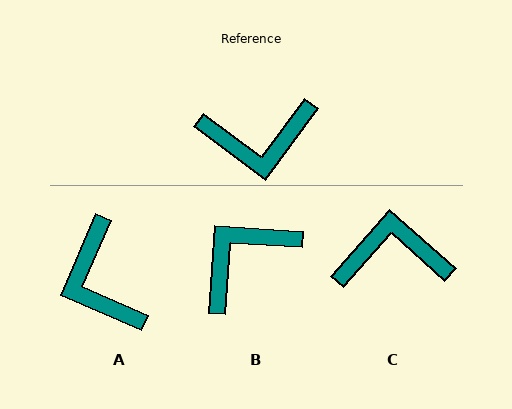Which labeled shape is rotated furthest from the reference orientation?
C, about 175 degrees away.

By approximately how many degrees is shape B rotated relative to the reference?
Approximately 147 degrees clockwise.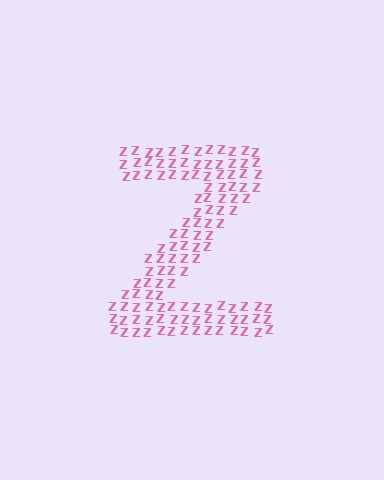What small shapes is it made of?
It is made of small letter Z's.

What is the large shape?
The large shape is the letter Z.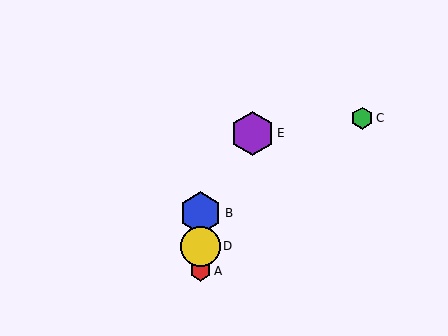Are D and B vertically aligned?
Yes, both are at x≈200.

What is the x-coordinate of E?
Object E is at x≈252.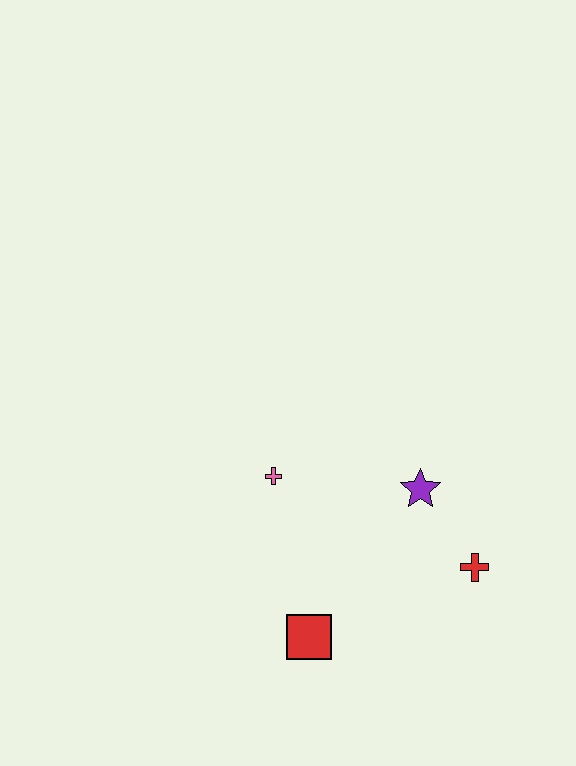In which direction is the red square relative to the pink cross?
The red square is below the pink cross.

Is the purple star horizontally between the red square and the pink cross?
No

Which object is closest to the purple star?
The red cross is closest to the purple star.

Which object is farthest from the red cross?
The pink cross is farthest from the red cross.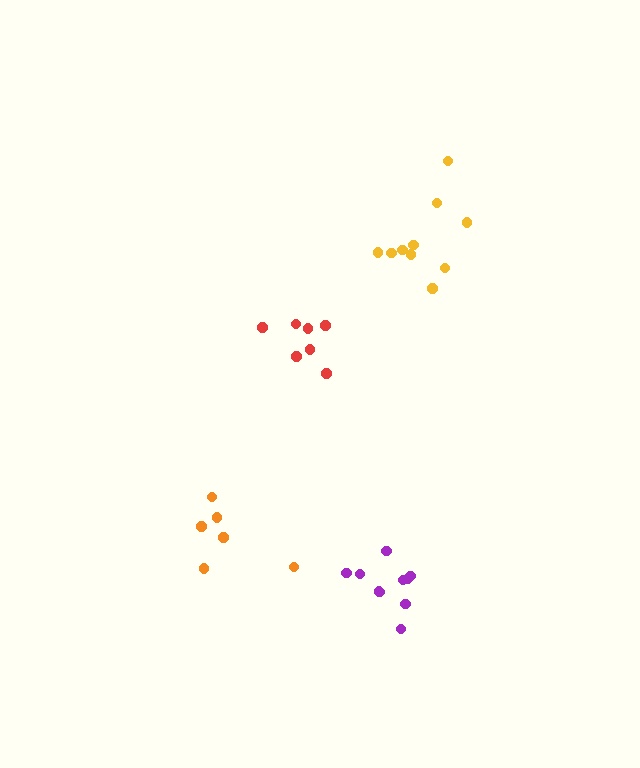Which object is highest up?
The yellow cluster is topmost.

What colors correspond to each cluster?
The clusters are colored: red, orange, yellow, purple.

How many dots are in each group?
Group 1: 7 dots, Group 2: 6 dots, Group 3: 10 dots, Group 4: 10 dots (33 total).